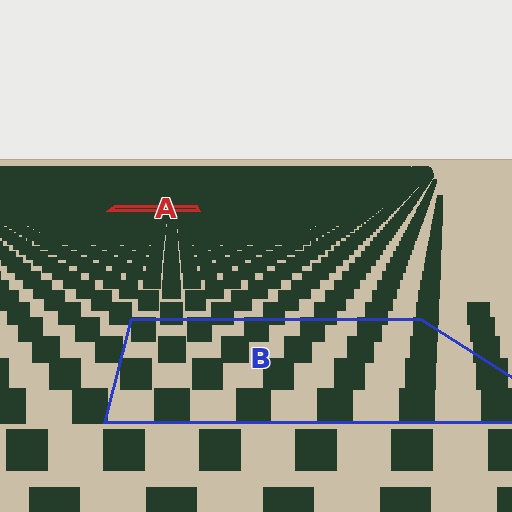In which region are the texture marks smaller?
The texture marks are smaller in region A, because it is farther away.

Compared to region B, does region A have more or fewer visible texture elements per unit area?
Region A has more texture elements per unit area — they are packed more densely because it is farther away.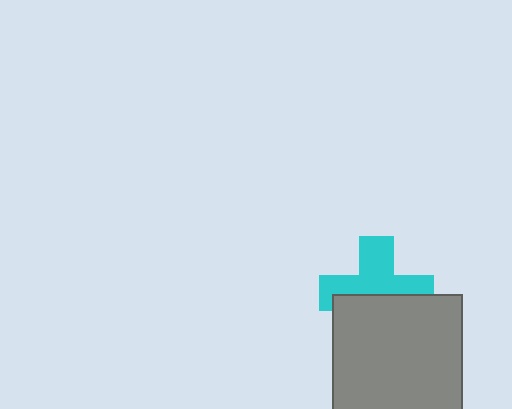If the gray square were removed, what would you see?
You would see the complete cyan cross.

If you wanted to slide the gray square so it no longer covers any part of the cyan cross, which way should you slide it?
Slide it down — that is the most direct way to separate the two shapes.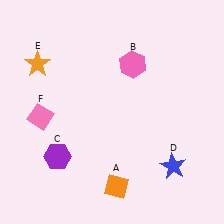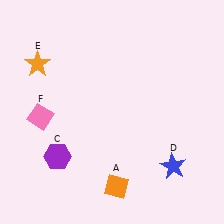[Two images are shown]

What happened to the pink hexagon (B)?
The pink hexagon (B) was removed in Image 2. It was in the top-right area of Image 1.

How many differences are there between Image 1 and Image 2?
There is 1 difference between the two images.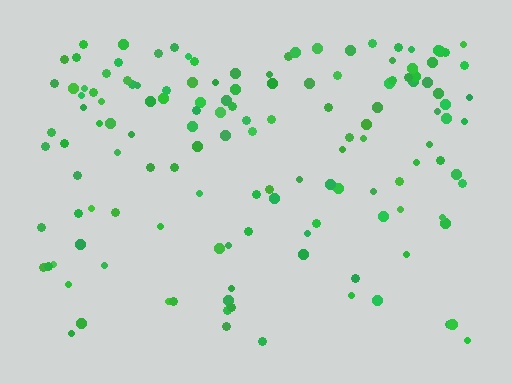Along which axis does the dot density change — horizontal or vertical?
Vertical.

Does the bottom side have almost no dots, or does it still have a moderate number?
Still a moderate number, just noticeably fewer than the top.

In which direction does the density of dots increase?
From bottom to top, with the top side densest.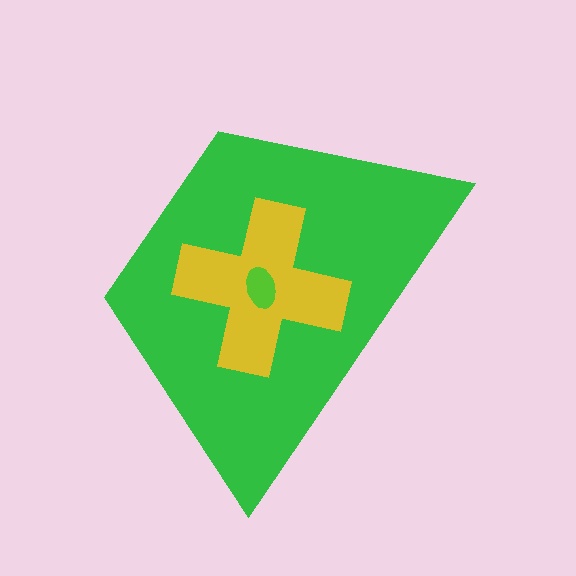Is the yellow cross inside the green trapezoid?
Yes.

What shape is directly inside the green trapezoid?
The yellow cross.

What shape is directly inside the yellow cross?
The lime ellipse.